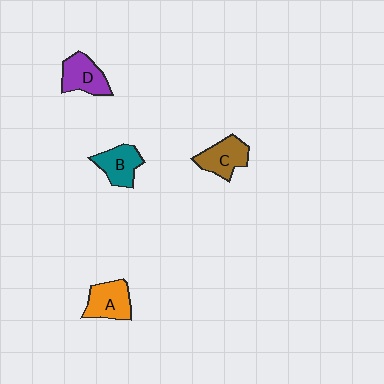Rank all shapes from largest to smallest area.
From largest to smallest: A (orange), C (brown), D (purple), B (teal).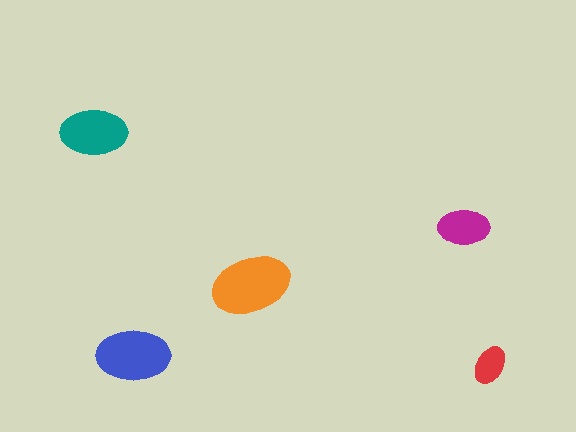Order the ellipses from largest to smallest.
the orange one, the blue one, the teal one, the magenta one, the red one.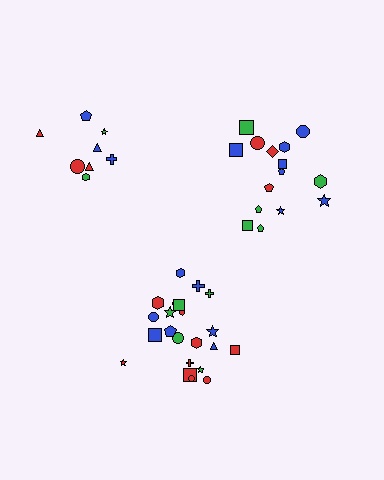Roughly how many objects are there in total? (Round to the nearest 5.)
Roughly 45 objects in total.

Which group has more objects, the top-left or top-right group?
The top-right group.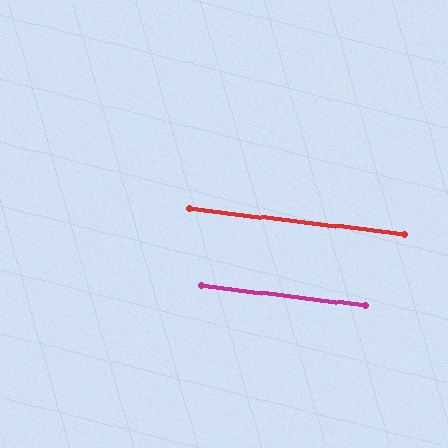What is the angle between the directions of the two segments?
Approximately 0 degrees.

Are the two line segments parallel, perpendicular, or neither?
Parallel — their directions differ by only 0.3°.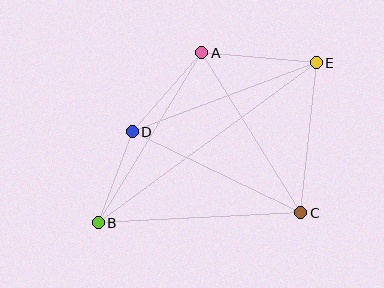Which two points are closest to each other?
Points B and D are closest to each other.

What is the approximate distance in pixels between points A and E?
The distance between A and E is approximately 115 pixels.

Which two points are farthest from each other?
Points B and E are farthest from each other.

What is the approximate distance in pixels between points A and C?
The distance between A and C is approximately 188 pixels.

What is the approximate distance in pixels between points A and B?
The distance between A and B is approximately 199 pixels.